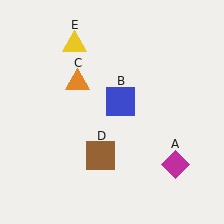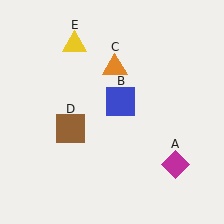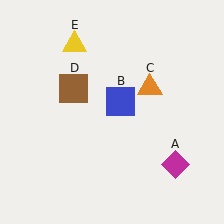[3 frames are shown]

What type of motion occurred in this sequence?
The orange triangle (object C), brown square (object D) rotated clockwise around the center of the scene.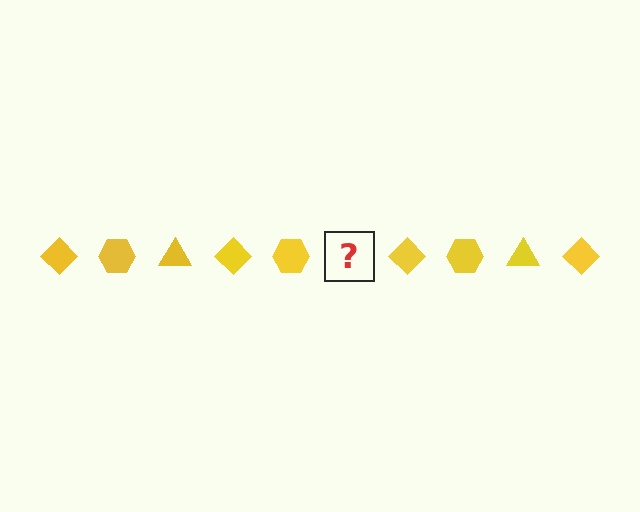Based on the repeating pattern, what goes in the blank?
The blank should be a yellow triangle.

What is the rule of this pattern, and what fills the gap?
The rule is that the pattern cycles through diamond, hexagon, triangle shapes in yellow. The gap should be filled with a yellow triangle.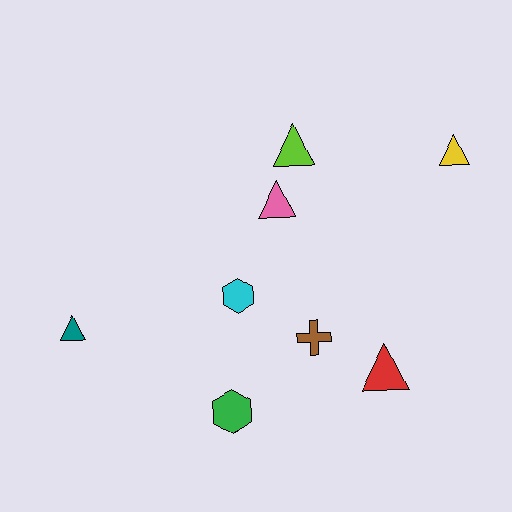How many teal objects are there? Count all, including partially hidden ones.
There is 1 teal object.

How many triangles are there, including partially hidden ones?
There are 5 triangles.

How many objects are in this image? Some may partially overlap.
There are 8 objects.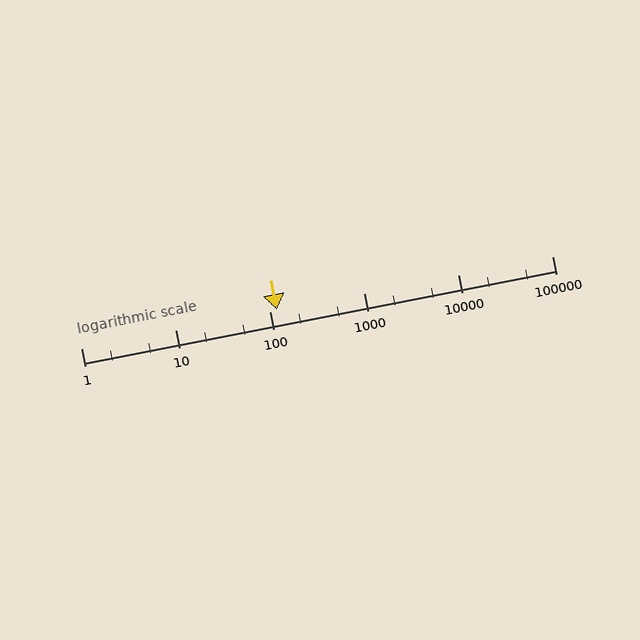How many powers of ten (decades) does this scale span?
The scale spans 5 decades, from 1 to 100000.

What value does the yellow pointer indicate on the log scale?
The pointer indicates approximately 120.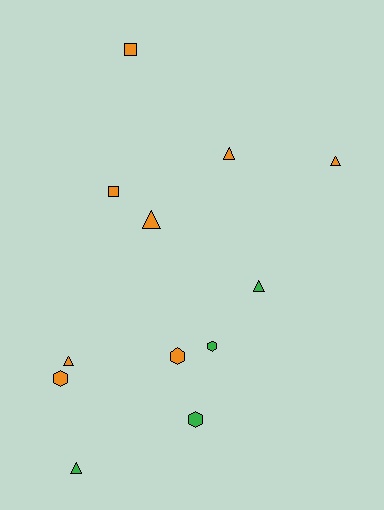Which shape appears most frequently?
Triangle, with 6 objects.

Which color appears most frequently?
Orange, with 8 objects.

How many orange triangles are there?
There are 4 orange triangles.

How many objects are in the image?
There are 12 objects.